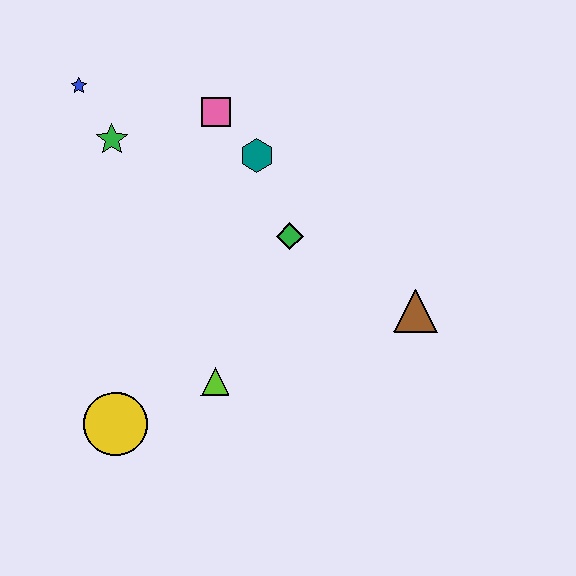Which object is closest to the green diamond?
The teal hexagon is closest to the green diamond.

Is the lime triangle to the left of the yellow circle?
No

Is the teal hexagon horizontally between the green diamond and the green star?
Yes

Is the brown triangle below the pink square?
Yes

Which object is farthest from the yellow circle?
The blue star is farthest from the yellow circle.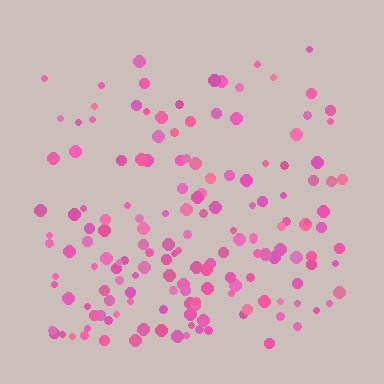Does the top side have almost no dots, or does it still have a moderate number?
Still a moderate number, just noticeably fewer than the bottom.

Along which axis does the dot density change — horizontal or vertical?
Vertical.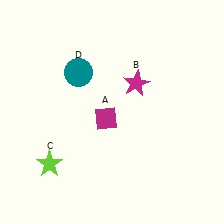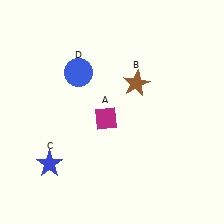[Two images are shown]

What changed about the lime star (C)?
In Image 1, C is lime. In Image 2, it changed to blue.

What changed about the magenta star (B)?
In Image 1, B is magenta. In Image 2, it changed to brown.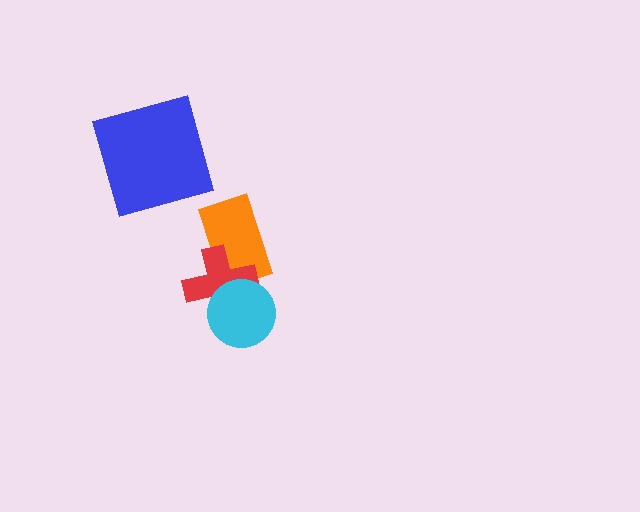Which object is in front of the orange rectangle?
The red cross is in front of the orange rectangle.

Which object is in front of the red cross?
The cyan circle is in front of the red cross.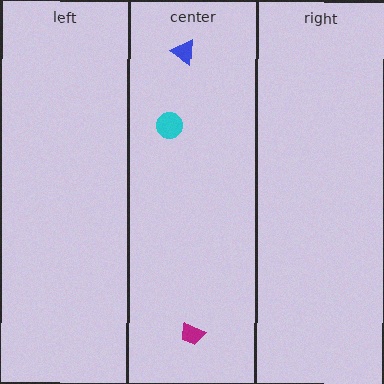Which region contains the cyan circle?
The center region.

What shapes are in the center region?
The magenta trapezoid, the cyan circle, the blue triangle.